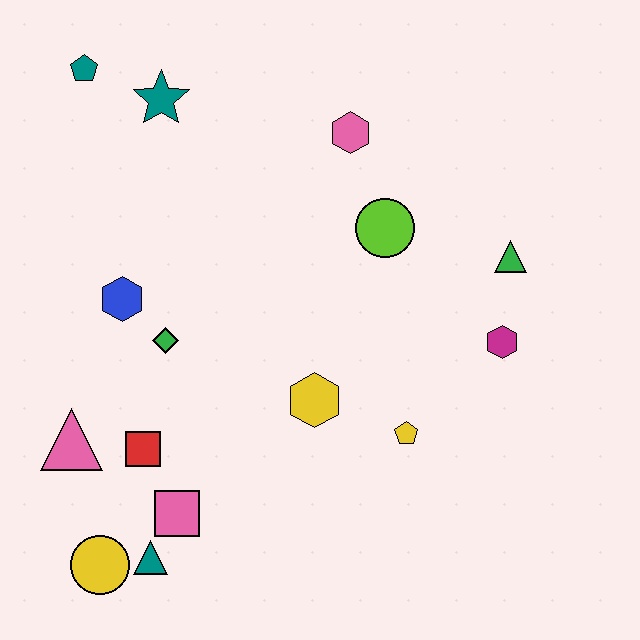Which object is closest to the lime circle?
The pink hexagon is closest to the lime circle.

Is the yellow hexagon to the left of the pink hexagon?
Yes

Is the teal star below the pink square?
No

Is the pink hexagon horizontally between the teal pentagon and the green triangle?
Yes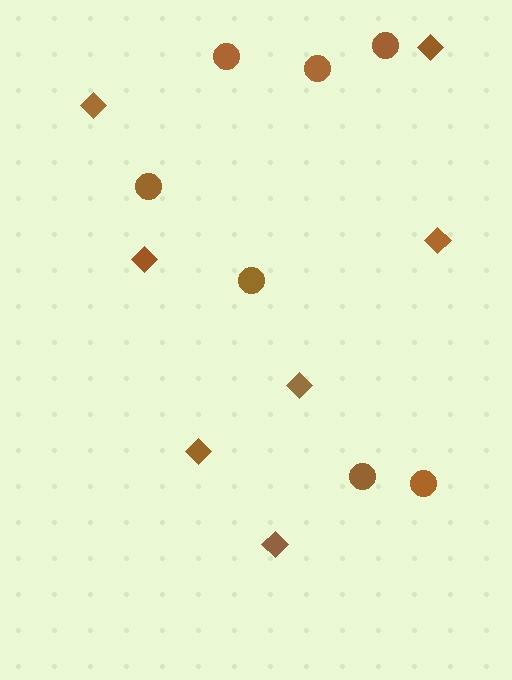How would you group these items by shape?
There are 2 groups: one group of circles (7) and one group of diamonds (7).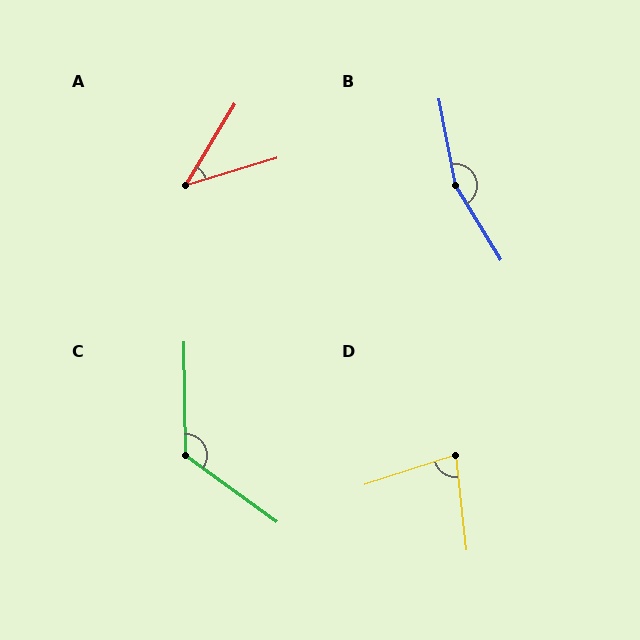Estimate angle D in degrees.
Approximately 78 degrees.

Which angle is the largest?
B, at approximately 160 degrees.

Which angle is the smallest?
A, at approximately 42 degrees.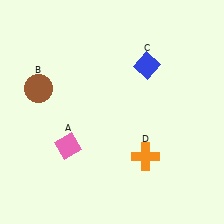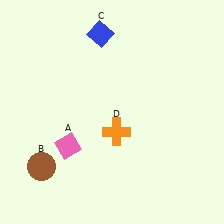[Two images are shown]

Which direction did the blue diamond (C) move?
The blue diamond (C) moved left.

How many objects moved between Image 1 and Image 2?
3 objects moved between the two images.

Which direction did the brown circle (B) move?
The brown circle (B) moved down.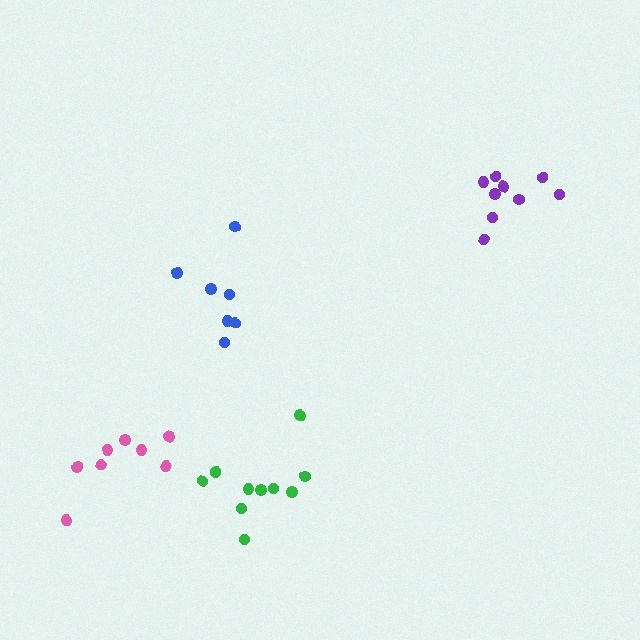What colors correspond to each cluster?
The clusters are colored: green, pink, purple, blue.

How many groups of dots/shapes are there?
There are 4 groups.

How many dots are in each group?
Group 1: 11 dots, Group 2: 8 dots, Group 3: 9 dots, Group 4: 7 dots (35 total).